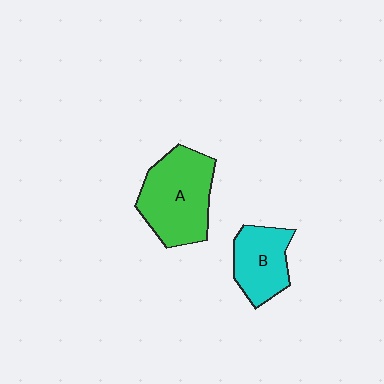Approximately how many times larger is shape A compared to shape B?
Approximately 1.5 times.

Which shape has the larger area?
Shape A (green).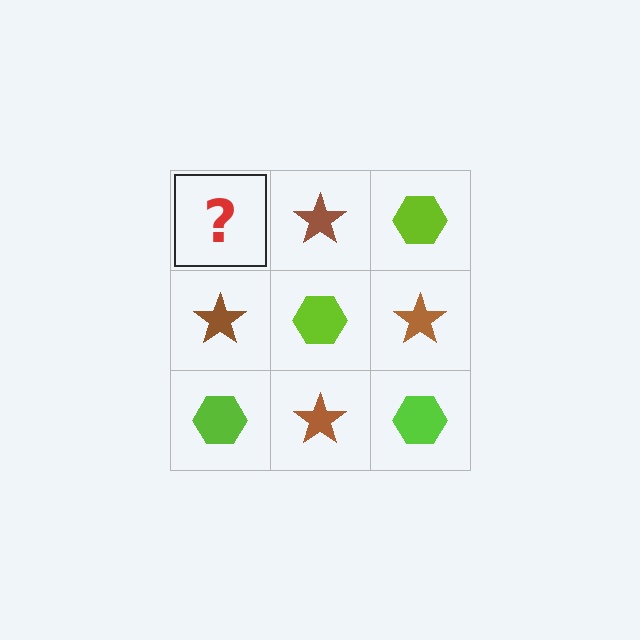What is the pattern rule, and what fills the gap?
The rule is that it alternates lime hexagon and brown star in a checkerboard pattern. The gap should be filled with a lime hexagon.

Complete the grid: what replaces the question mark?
The question mark should be replaced with a lime hexagon.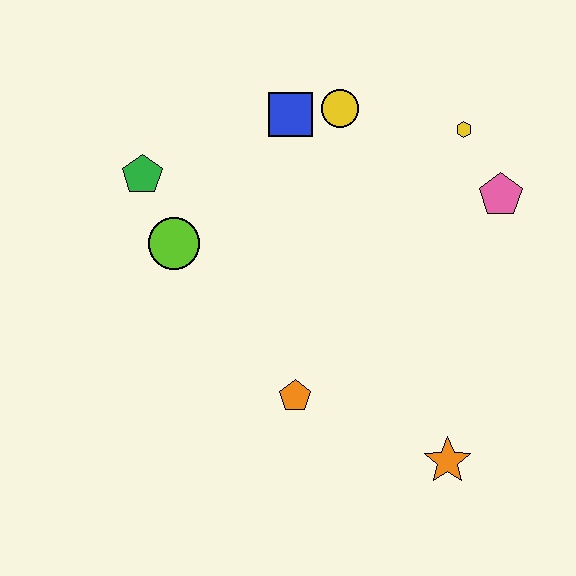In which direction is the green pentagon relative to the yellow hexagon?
The green pentagon is to the left of the yellow hexagon.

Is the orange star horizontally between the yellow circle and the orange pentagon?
No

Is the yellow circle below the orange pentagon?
No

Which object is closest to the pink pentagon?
The yellow hexagon is closest to the pink pentagon.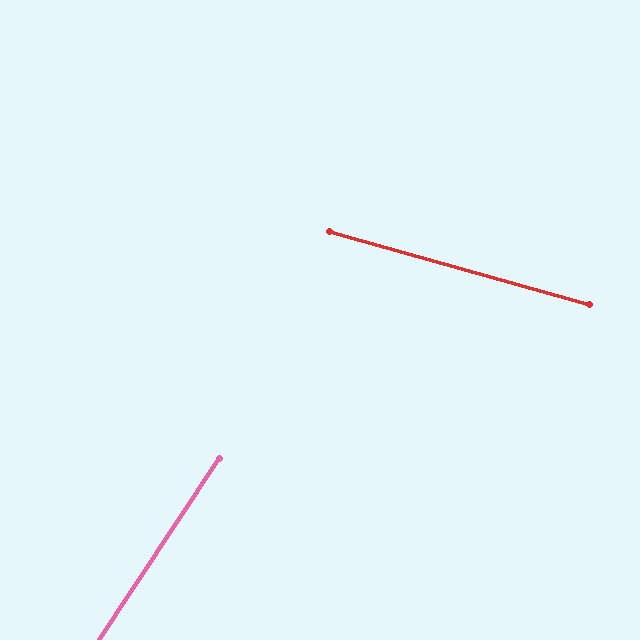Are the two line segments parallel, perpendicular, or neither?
Neither parallel nor perpendicular — they differ by about 72°.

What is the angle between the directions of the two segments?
Approximately 72 degrees.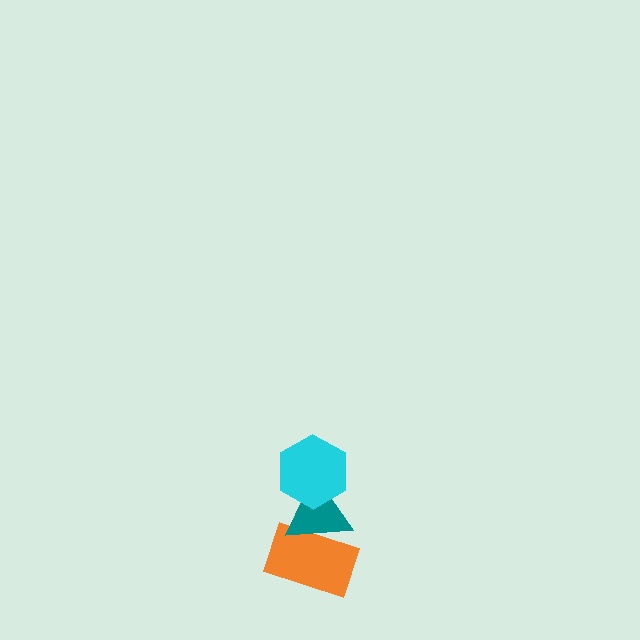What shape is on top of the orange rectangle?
The teal triangle is on top of the orange rectangle.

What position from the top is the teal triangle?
The teal triangle is 2nd from the top.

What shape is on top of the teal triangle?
The cyan hexagon is on top of the teal triangle.